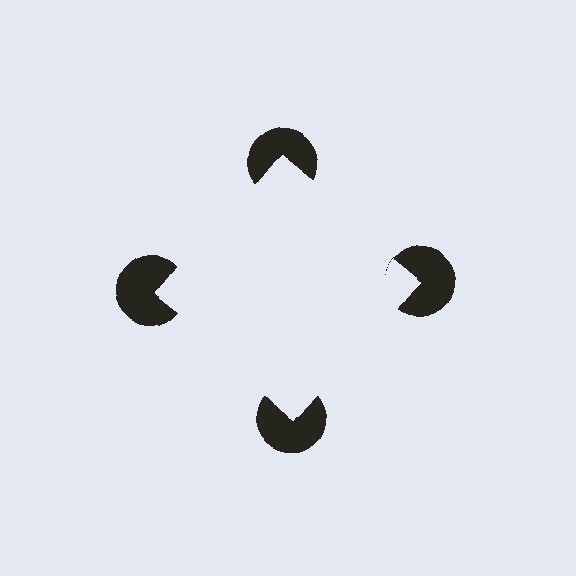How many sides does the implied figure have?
4 sides.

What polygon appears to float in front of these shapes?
An illusory square — its edges are inferred from the aligned wedge cuts in the pac-man discs, not physically drawn.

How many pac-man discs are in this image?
There are 4 — one at each vertex of the illusory square.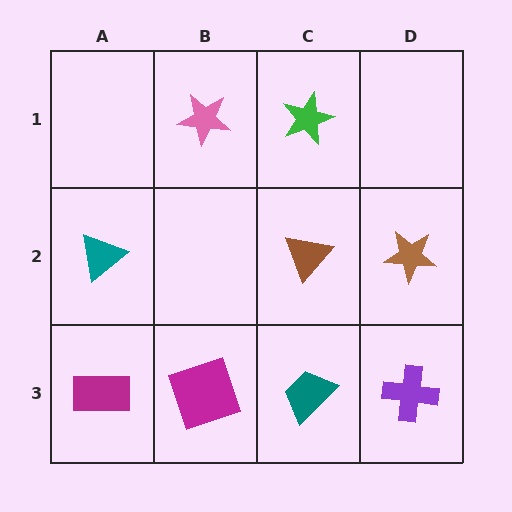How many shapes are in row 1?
2 shapes.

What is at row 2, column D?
A brown star.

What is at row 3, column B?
A magenta square.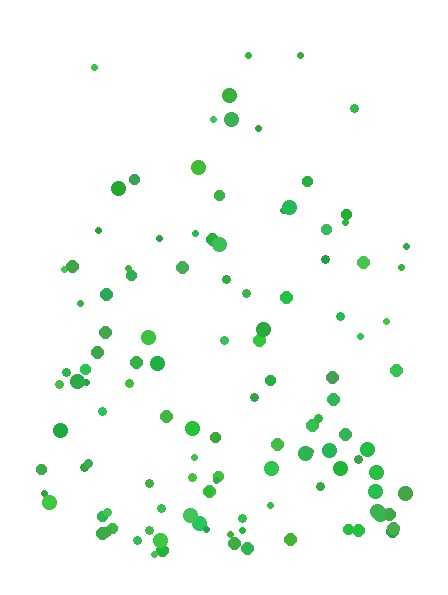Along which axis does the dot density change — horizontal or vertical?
Vertical.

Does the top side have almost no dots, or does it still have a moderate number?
Still a moderate number, just noticeably fewer than the bottom.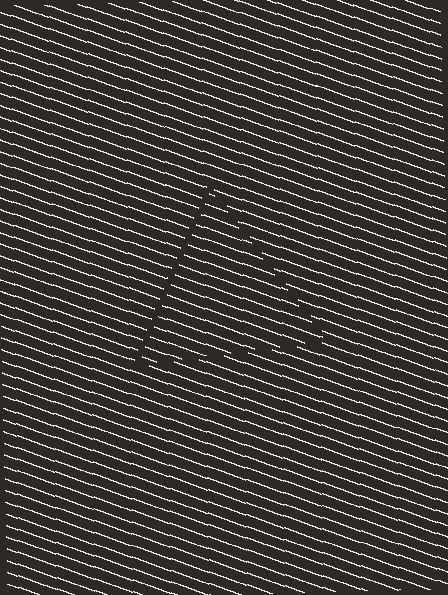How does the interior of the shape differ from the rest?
The interior of the shape contains the same grating, shifted by half a period — the contour is defined by the phase discontinuity where line-ends from the inner and outer gratings abut.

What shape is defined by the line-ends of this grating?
An illusory triangle. The interior of the shape contains the same grating, shifted by half a period — the contour is defined by the phase discontinuity where line-ends from the inner and outer gratings abut.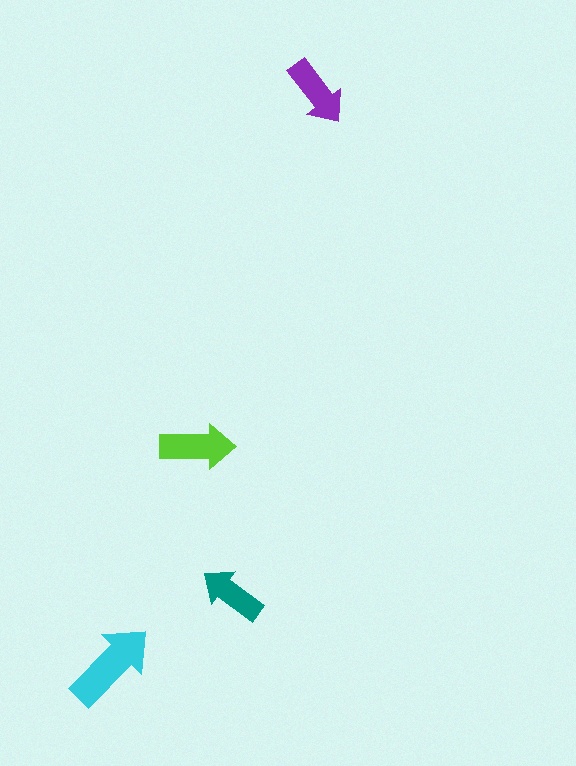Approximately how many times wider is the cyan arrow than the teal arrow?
About 1.5 times wider.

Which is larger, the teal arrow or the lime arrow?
The lime one.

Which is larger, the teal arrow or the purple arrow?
The purple one.